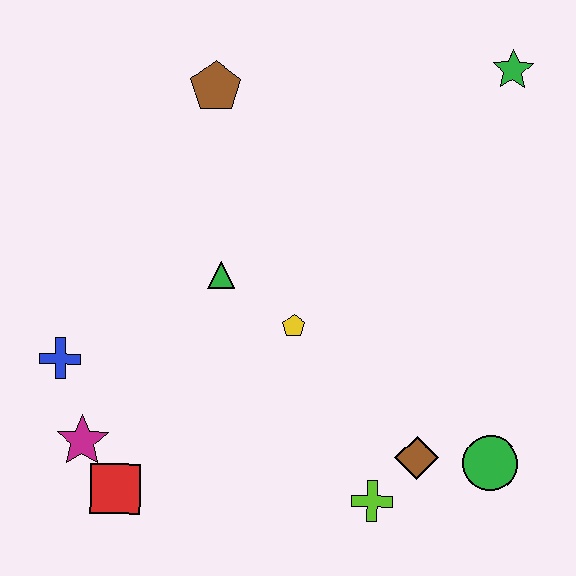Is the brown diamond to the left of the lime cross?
No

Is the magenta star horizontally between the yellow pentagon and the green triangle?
No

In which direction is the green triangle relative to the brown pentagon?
The green triangle is below the brown pentagon.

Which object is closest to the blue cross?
The magenta star is closest to the blue cross.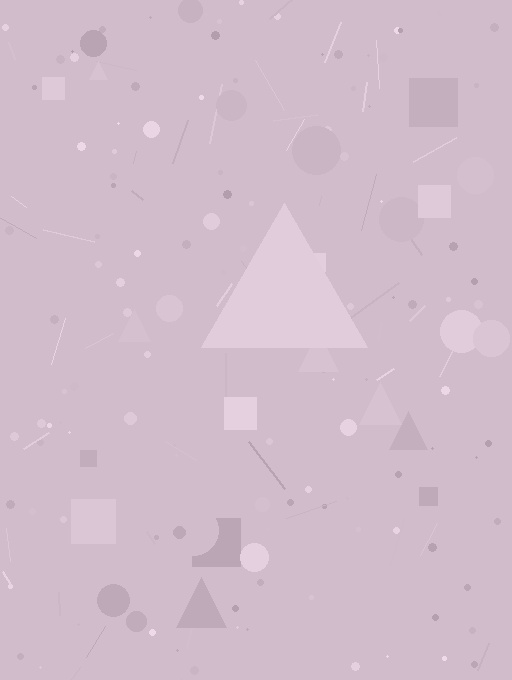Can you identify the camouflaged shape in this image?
The camouflaged shape is a triangle.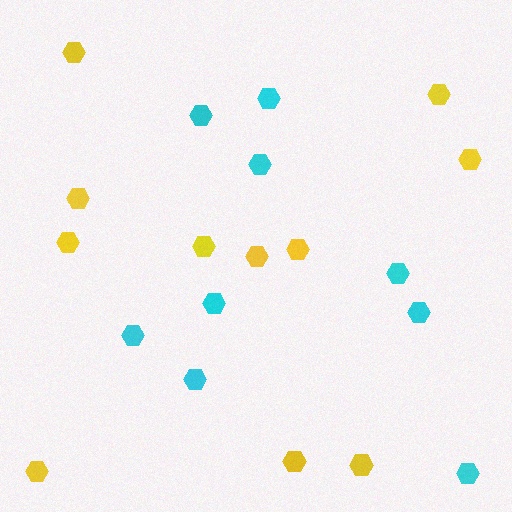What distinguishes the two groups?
There are 2 groups: one group of cyan hexagons (9) and one group of yellow hexagons (11).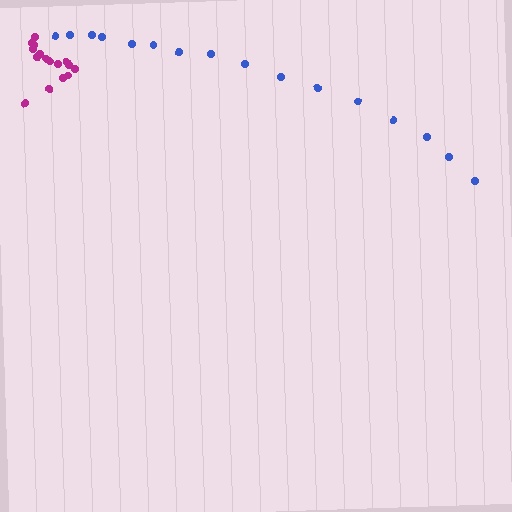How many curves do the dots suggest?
There are 2 distinct paths.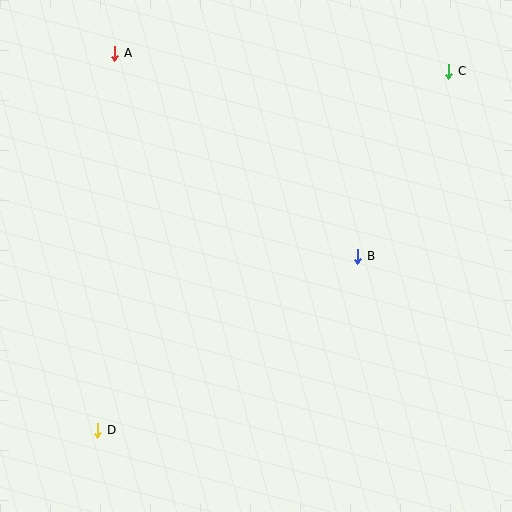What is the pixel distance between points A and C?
The distance between A and C is 334 pixels.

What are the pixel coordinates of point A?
Point A is at (115, 53).